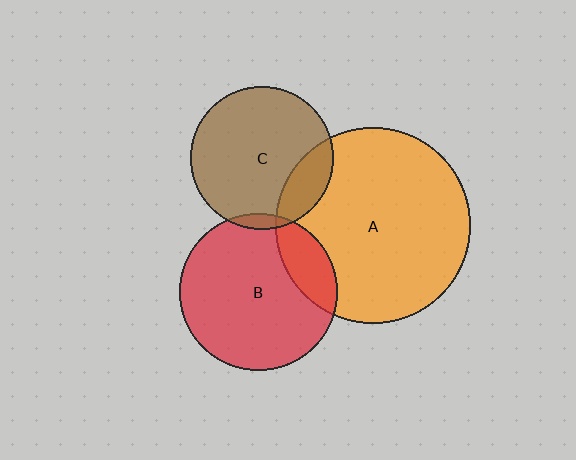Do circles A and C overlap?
Yes.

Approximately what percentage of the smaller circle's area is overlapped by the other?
Approximately 20%.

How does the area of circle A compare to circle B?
Approximately 1.5 times.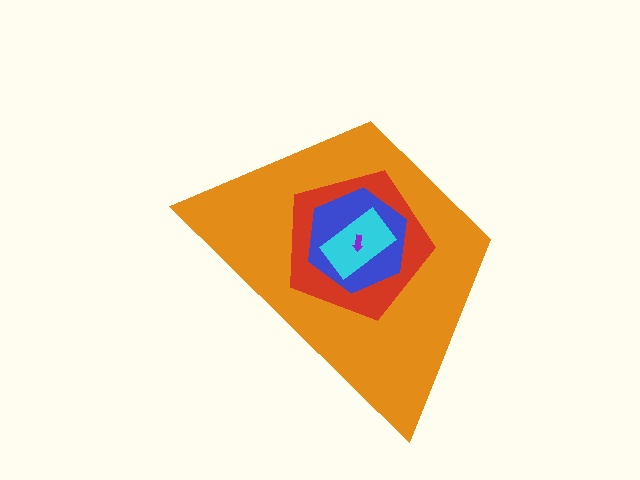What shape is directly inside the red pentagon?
The blue hexagon.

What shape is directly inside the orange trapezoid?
The red pentagon.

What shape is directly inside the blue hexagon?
The cyan rectangle.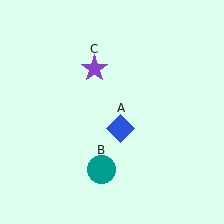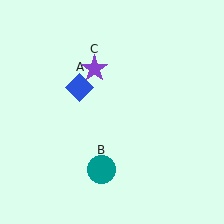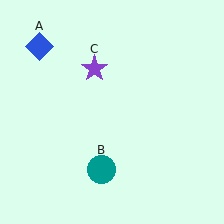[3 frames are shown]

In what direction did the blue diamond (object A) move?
The blue diamond (object A) moved up and to the left.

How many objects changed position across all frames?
1 object changed position: blue diamond (object A).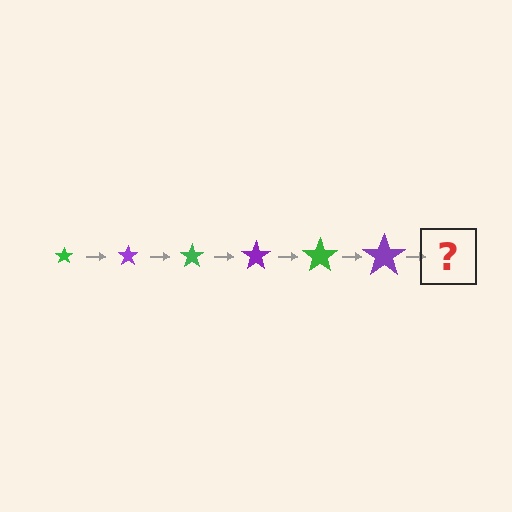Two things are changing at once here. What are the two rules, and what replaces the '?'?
The two rules are that the star grows larger each step and the color cycles through green and purple. The '?' should be a green star, larger than the previous one.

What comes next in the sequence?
The next element should be a green star, larger than the previous one.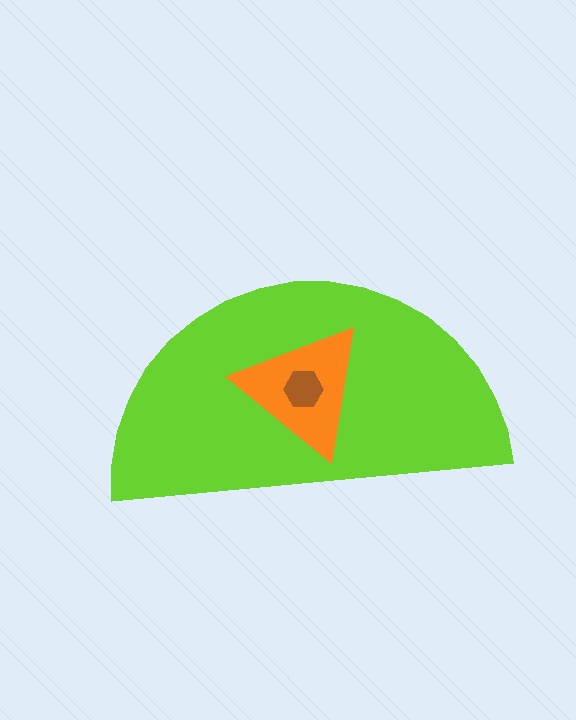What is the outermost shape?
The lime semicircle.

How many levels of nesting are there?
3.